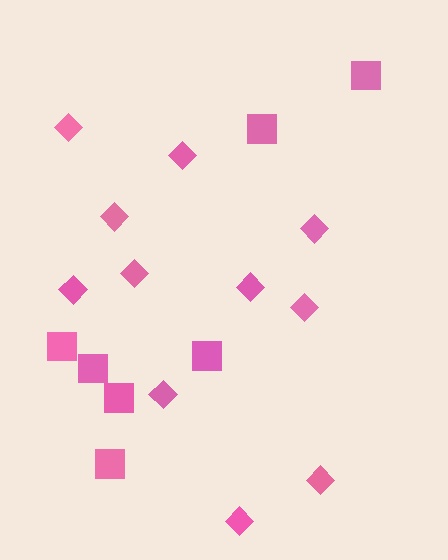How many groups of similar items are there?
There are 2 groups: one group of diamonds (11) and one group of squares (7).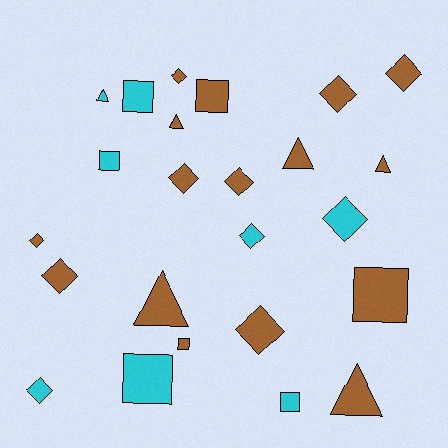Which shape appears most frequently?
Diamond, with 11 objects.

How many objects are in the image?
There are 24 objects.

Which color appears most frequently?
Brown, with 16 objects.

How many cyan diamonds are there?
There are 3 cyan diamonds.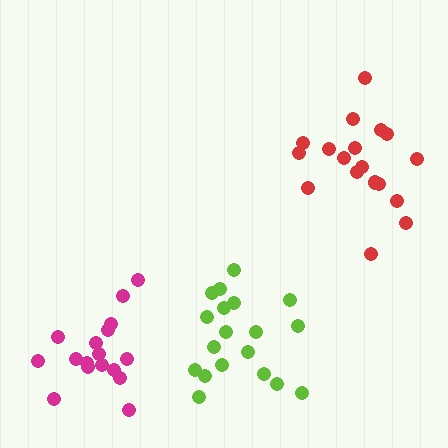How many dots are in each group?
Group 1: 18 dots, Group 2: 17 dots, Group 3: 19 dots (54 total).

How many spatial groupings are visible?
There are 3 spatial groupings.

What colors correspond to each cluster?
The clusters are colored: red, magenta, lime.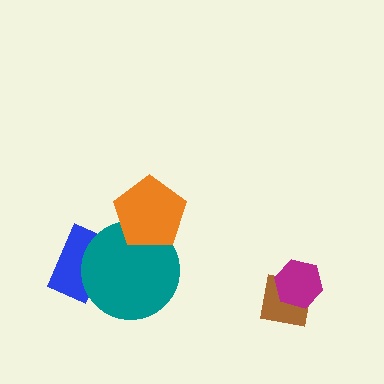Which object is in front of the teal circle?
The orange pentagon is in front of the teal circle.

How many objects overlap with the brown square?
1 object overlaps with the brown square.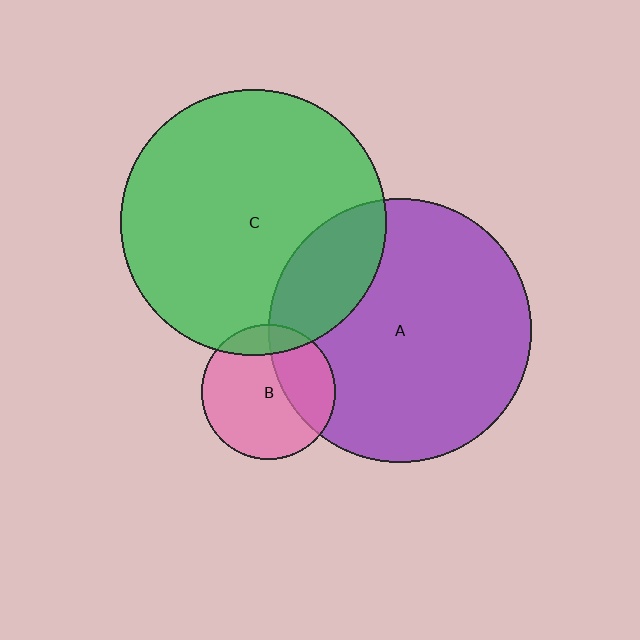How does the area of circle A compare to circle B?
Approximately 3.8 times.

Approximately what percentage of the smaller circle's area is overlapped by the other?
Approximately 20%.